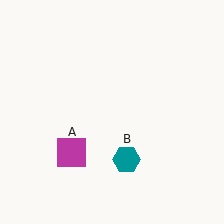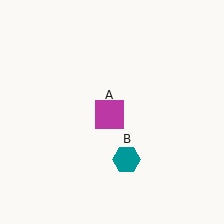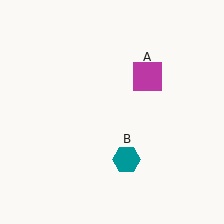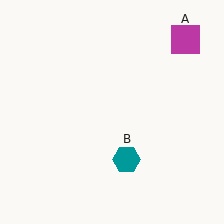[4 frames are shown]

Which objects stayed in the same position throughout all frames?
Teal hexagon (object B) remained stationary.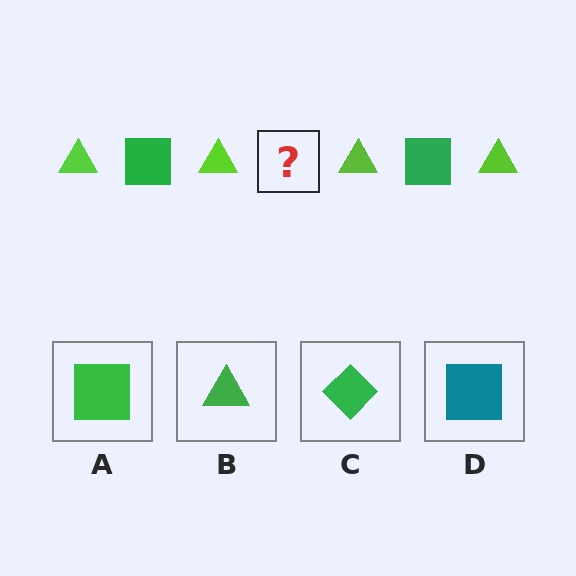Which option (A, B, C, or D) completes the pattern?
A.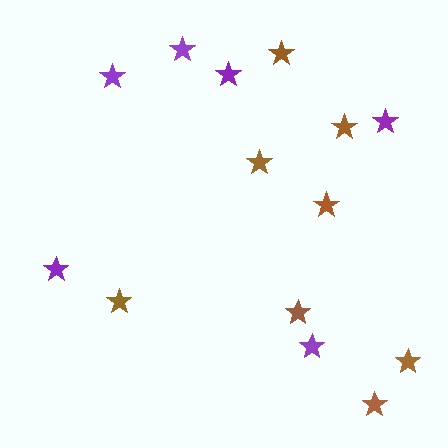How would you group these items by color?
There are 2 groups: one group of brown stars (8) and one group of purple stars (6).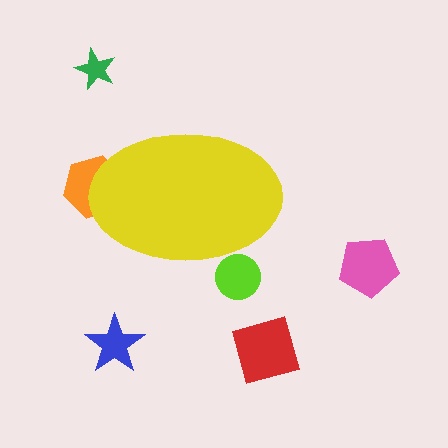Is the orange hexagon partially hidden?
Yes, the orange hexagon is partially hidden behind the yellow ellipse.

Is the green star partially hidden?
No, the green star is fully visible.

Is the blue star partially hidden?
No, the blue star is fully visible.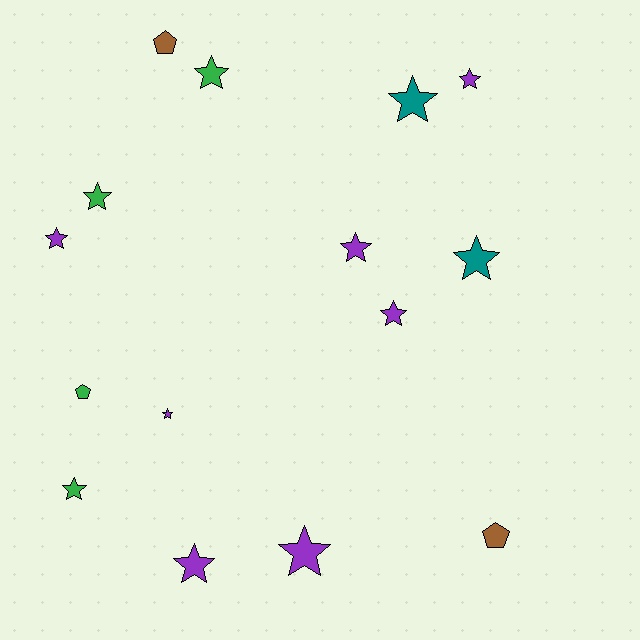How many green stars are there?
There are 3 green stars.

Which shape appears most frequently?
Star, with 12 objects.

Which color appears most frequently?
Purple, with 7 objects.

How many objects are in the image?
There are 15 objects.